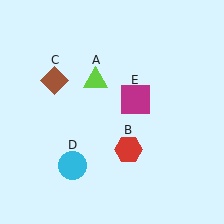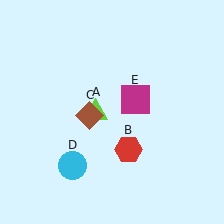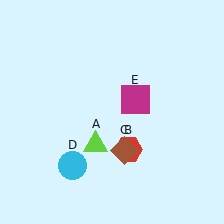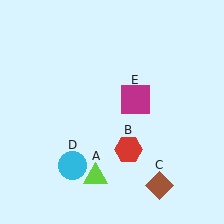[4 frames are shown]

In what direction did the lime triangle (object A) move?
The lime triangle (object A) moved down.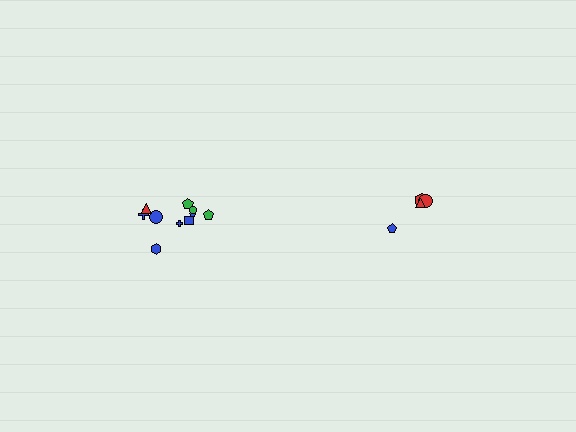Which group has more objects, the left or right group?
The left group.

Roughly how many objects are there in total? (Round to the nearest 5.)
Roughly 15 objects in total.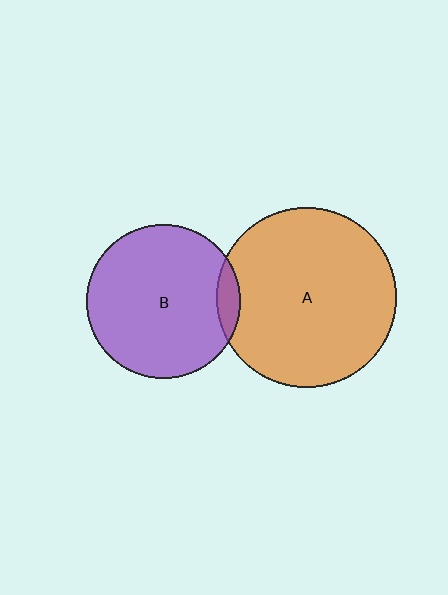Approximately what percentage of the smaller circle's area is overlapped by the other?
Approximately 10%.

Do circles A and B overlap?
Yes.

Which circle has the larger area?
Circle A (orange).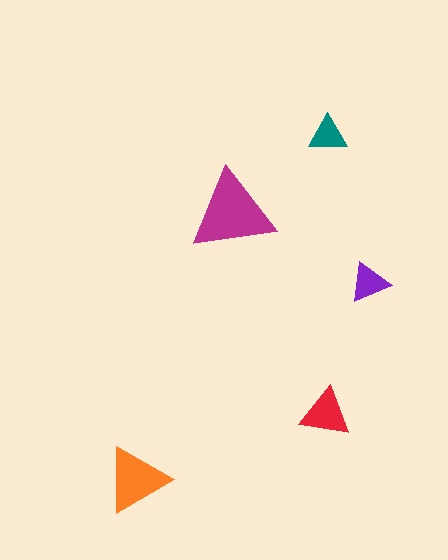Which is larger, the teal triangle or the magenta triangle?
The magenta one.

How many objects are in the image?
There are 5 objects in the image.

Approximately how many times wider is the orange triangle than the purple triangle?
About 1.5 times wider.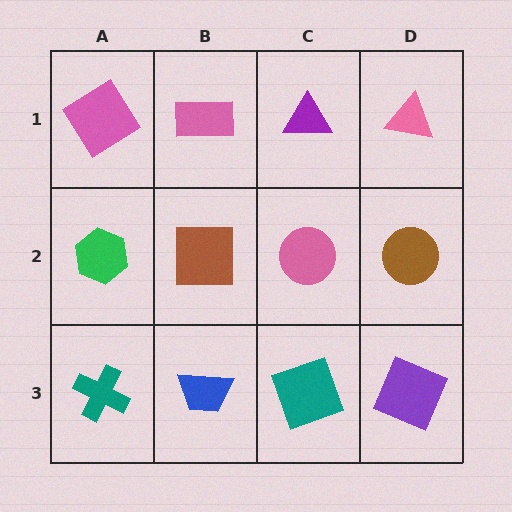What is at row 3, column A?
A teal cross.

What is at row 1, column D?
A pink triangle.